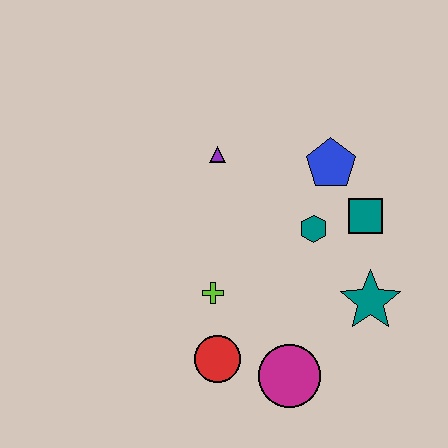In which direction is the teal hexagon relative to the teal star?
The teal hexagon is above the teal star.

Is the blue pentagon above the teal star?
Yes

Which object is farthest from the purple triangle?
The magenta circle is farthest from the purple triangle.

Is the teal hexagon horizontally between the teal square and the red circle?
Yes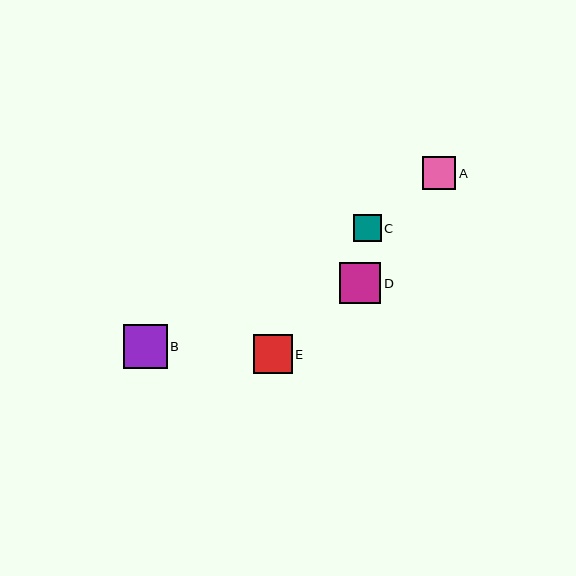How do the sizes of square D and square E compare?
Square D and square E are approximately the same size.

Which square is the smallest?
Square C is the smallest with a size of approximately 27 pixels.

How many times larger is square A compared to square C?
Square A is approximately 1.2 times the size of square C.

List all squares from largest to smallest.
From largest to smallest: B, D, E, A, C.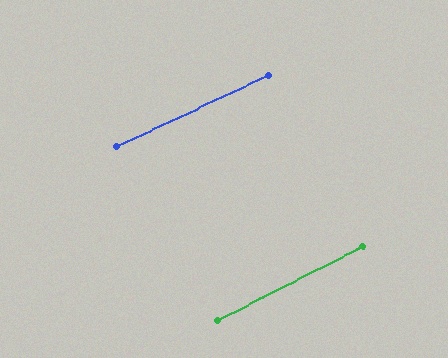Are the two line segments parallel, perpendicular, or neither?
Parallel — their directions differ by only 1.9°.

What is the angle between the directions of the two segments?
Approximately 2 degrees.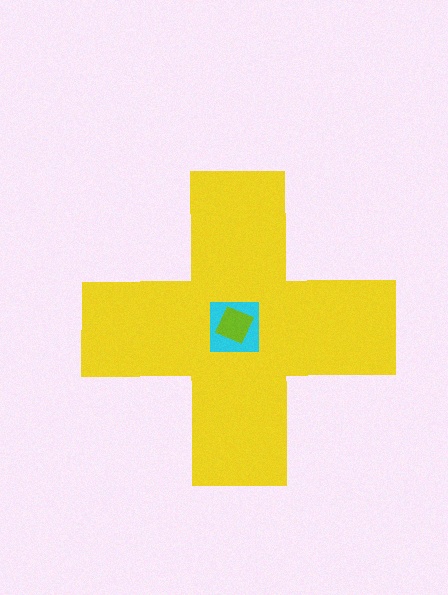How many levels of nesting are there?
3.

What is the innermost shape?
The lime diamond.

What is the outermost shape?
The yellow cross.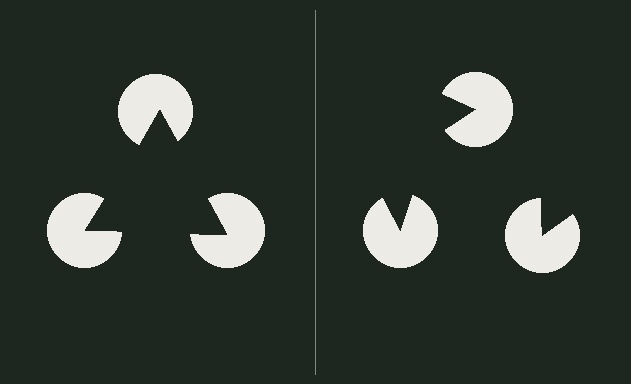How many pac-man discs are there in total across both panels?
6 — 3 on each side.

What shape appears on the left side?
An illusory triangle.